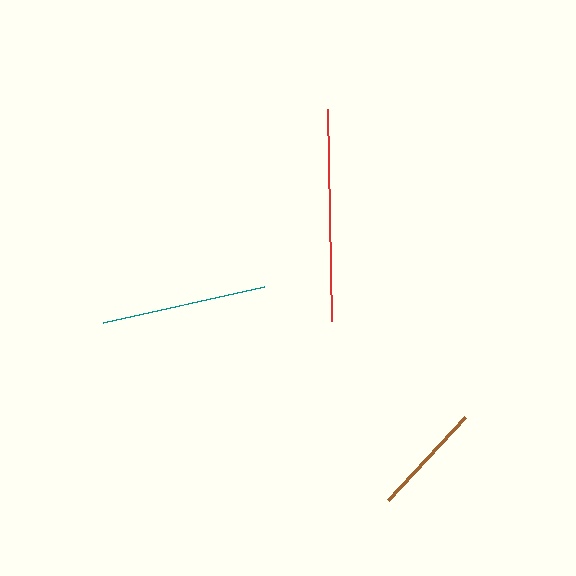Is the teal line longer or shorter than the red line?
The red line is longer than the teal line.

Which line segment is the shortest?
The brown line is the shortest at approximately 113 pixels.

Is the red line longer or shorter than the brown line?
The red line is longer than the brown line.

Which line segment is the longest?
The red line is the longest at approximately 212 pixels.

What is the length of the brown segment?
The brown segment is approximately 113 pixels long.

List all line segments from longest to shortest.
From longest to shortest: red, teal, brown.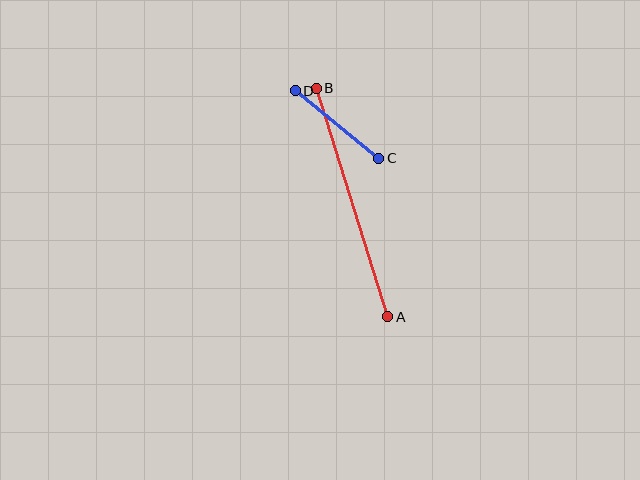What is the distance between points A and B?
The distance is approximately 240 pixels.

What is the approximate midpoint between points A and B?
The midpoint is at approximately (352, 202) pixels.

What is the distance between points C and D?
The distance is approximately 107 pixels.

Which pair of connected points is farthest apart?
Points A and B are farthest apart.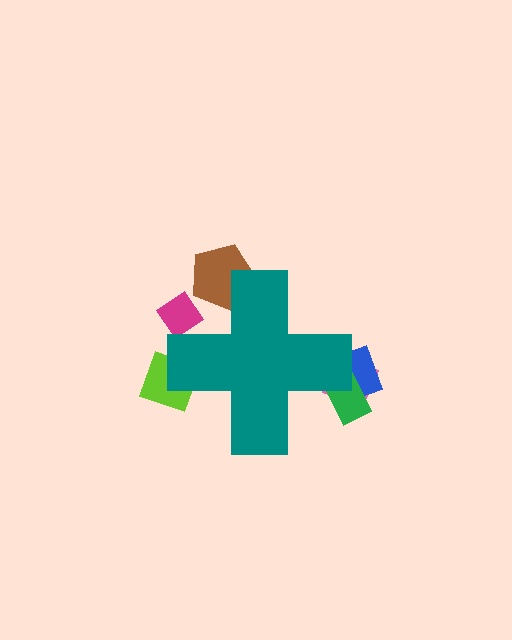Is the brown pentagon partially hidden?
Yes, the brown pentagon is partially hidden behind the teal cross.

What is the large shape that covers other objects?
A teal cross.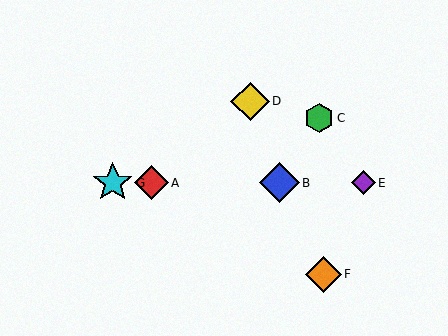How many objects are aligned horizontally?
4 objects (A, B, E, G) are aligned horizontally.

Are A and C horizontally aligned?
No, A is at y≈183 and C is at y≈118.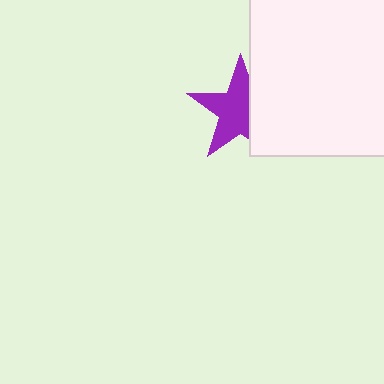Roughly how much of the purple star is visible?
Most of it is visible (roughly 66%).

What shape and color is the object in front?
The object in front is a white rectangle.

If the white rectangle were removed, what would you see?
You would see the complete purple star.